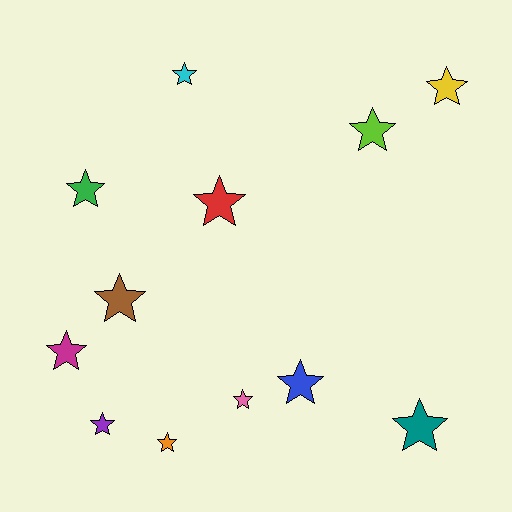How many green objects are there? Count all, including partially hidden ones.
There is 1 green object.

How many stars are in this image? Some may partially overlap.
There are 12 stars.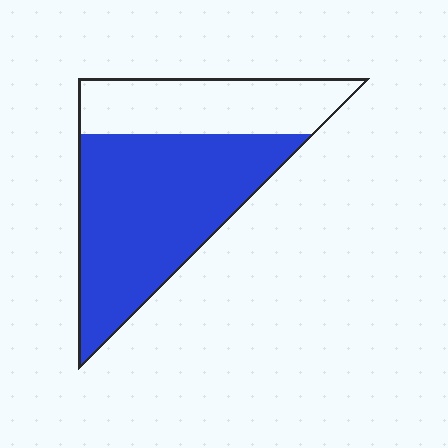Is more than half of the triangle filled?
Yes.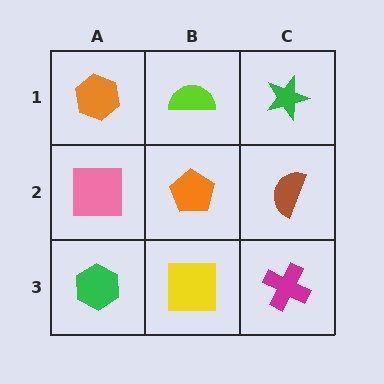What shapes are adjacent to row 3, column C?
A brown semicircle (row 2, column C), a yellow square (row 3, column B).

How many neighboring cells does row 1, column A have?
2.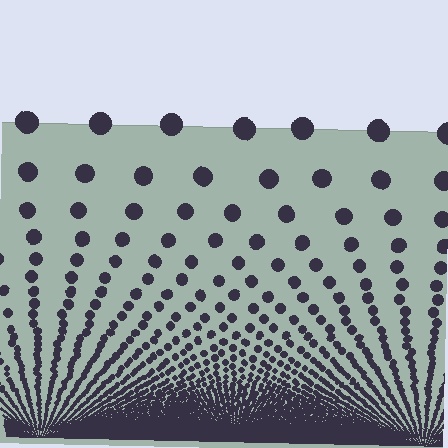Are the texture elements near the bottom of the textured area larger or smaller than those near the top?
Smaller. The gradient is inverted — elements near the bottom are smaller and denser.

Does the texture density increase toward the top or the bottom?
Density increases toward the bottom.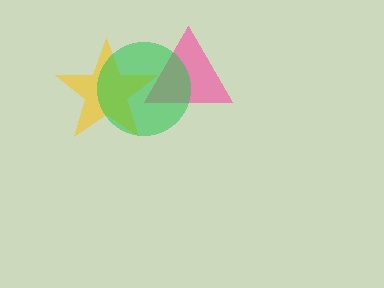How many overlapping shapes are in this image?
There are 3 overlapping shapes in the image.